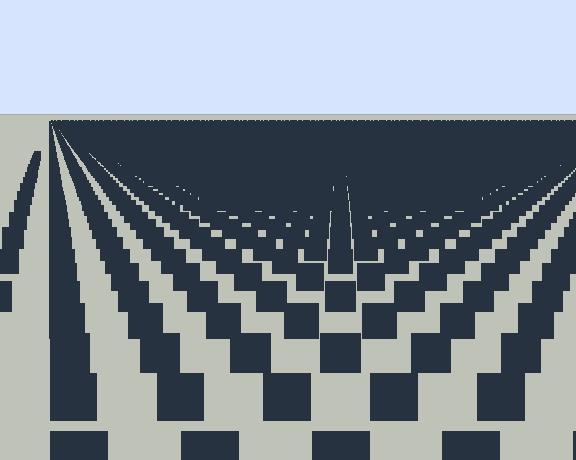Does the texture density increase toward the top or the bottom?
Density increases toward the top.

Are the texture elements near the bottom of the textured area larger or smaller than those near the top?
Larger. Near the bottom, elements are closer to the viewer and appear at a bigger on-screen size.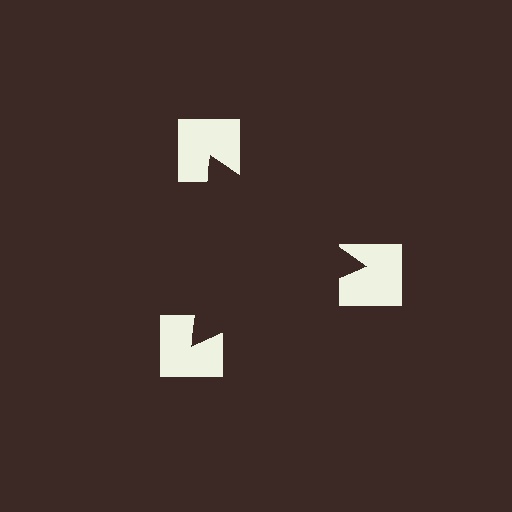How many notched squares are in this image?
There are 3 — one at each vertex of the illusory triangle.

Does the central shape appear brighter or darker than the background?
It typically appears slightly darker than the background, even though no actual brightness change is drawn.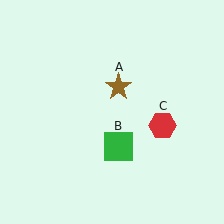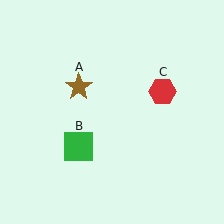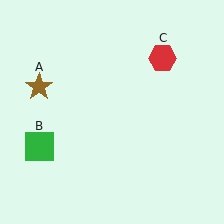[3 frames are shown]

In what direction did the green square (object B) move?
The green square (object B) moved left.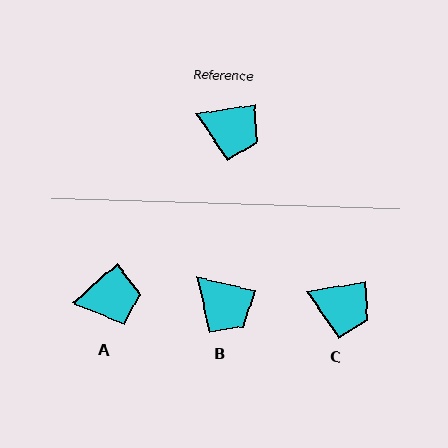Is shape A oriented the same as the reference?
No, it is off by about 33 degrees.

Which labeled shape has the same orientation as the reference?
C.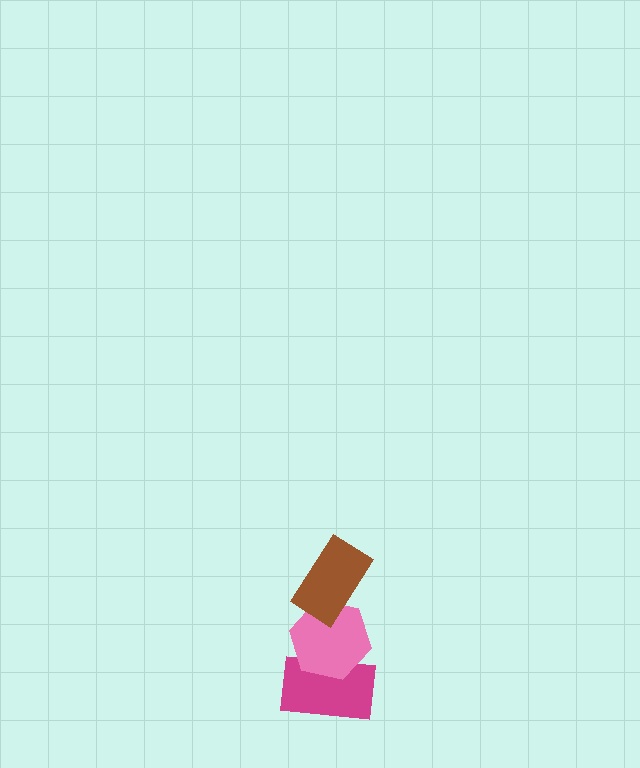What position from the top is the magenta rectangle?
The magenta rectangle is 3rd from the top.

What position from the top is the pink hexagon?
The pink hexagon is 2nd from the top.